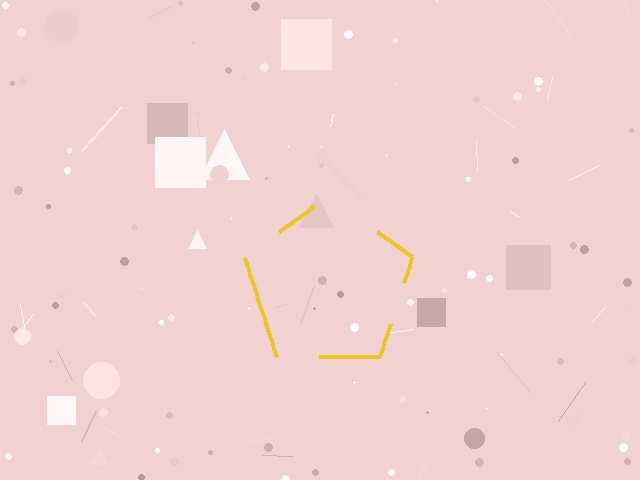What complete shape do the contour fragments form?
The contour fragments form a pentagon.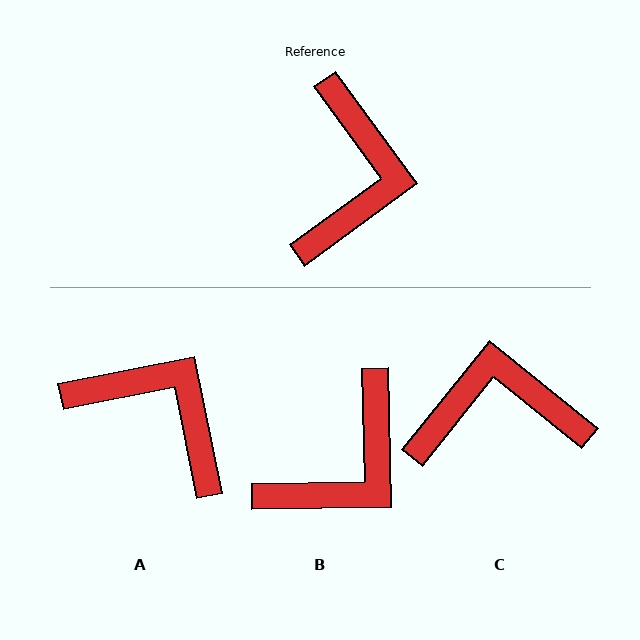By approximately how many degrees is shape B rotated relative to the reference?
Approximately 35 degrees clockwise.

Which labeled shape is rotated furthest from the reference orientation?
C, about 105 degrees away.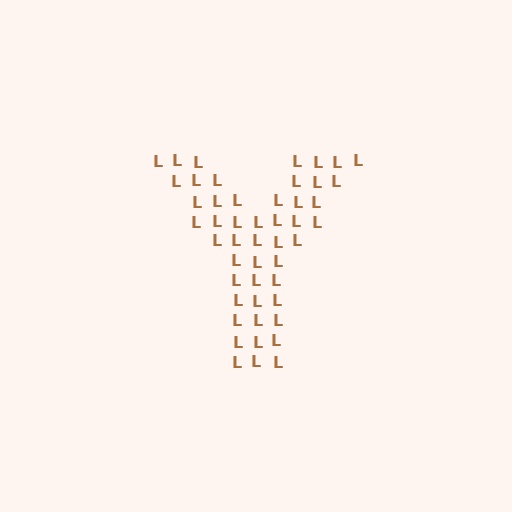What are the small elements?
The small elements are letter L's.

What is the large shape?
The large shape is the letter Y.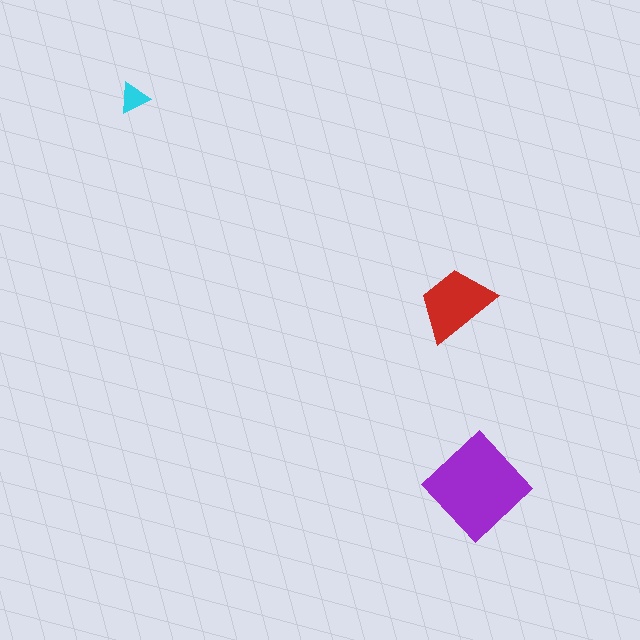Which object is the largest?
The purple diamond.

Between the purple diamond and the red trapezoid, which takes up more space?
The purple diamond.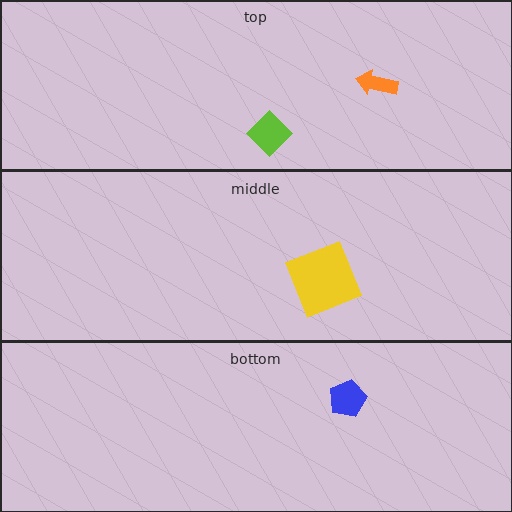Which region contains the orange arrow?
The top region.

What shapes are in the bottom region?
The blue pentagon.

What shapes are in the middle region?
The yellow square.